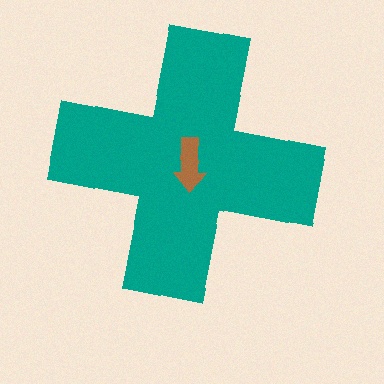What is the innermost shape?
The brown arrow.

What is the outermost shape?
The teal cross.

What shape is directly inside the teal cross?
The brown arrow.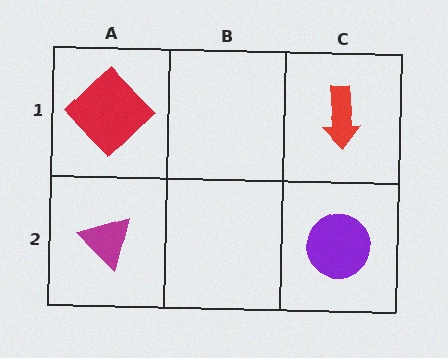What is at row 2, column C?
A purple circle.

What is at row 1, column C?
A red arrow.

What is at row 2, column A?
A magenta triangle.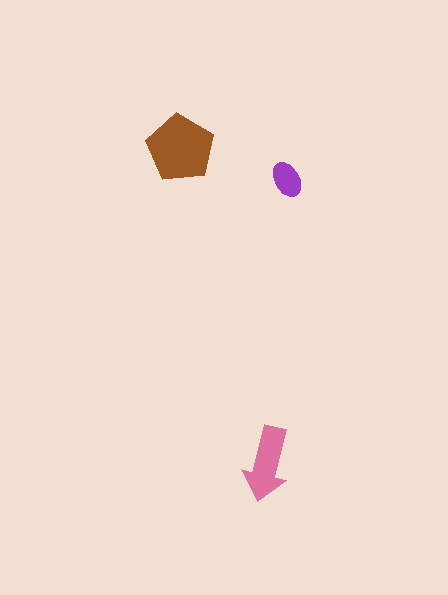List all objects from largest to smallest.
The brown pentagon, the pink arrow, the purple ellipse.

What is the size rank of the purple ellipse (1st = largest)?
3rd.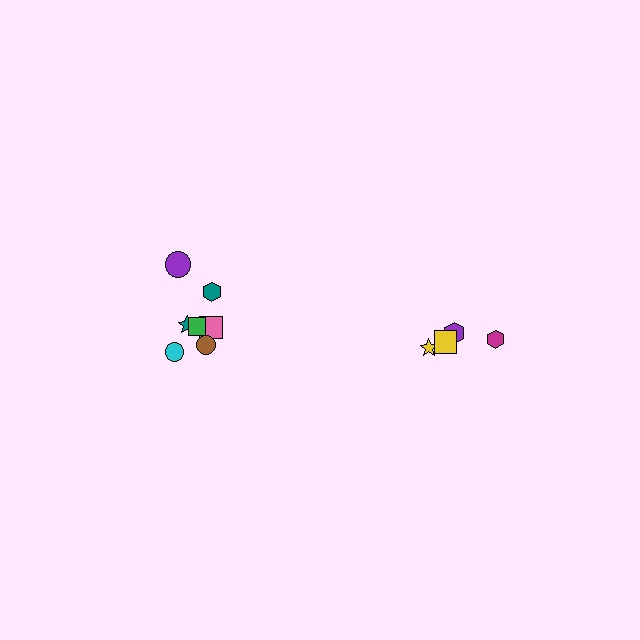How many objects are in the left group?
There are 7 objects.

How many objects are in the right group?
There are 4 objects.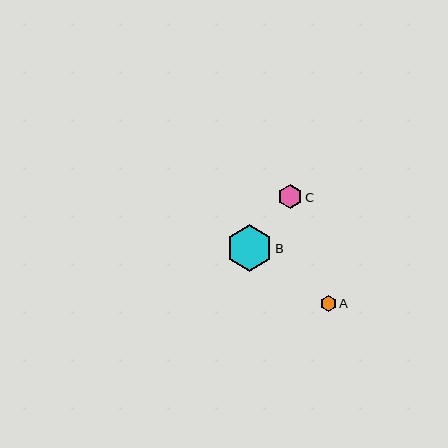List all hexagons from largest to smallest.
From largest to smallest: B, C, A.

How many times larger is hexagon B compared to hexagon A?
Hexagon B is approximately 3.0 times the size of hexagon A.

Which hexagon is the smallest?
Hexagon A is the smallest with a size of approximately 15 pixels.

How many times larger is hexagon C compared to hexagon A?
Hexagon C is approximately 1.5 times the size of hexagon A.